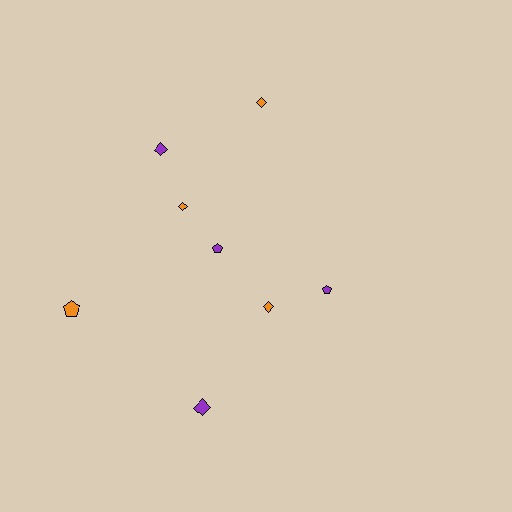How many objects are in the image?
There are 8 objects.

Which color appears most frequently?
Purple, with 4 objects.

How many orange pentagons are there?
There is 1 orange pentagon.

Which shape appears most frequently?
Diamond, with 5 objects.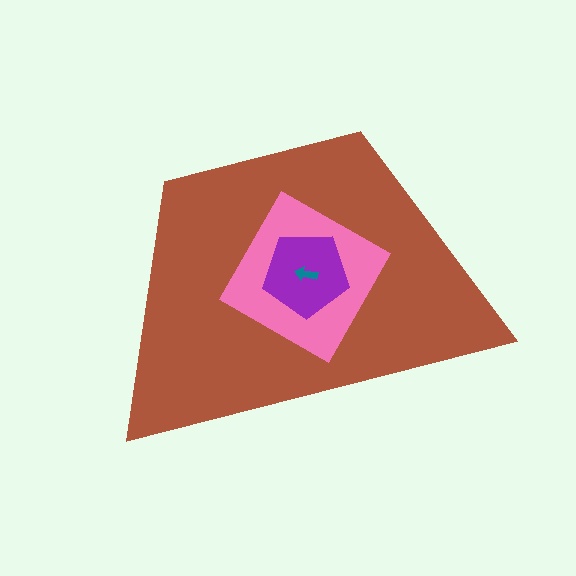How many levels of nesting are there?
4.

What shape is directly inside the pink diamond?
The purple pentagon.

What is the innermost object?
The teal arrow.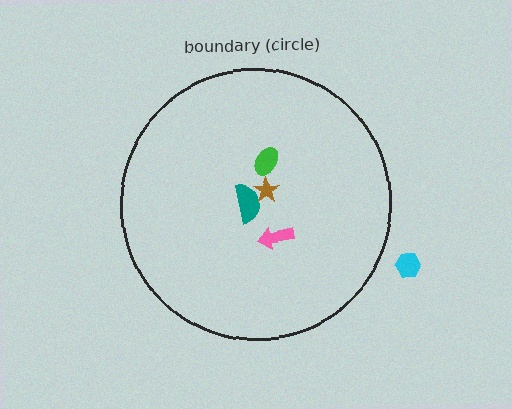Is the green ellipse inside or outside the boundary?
Inside.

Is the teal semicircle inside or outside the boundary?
Inside.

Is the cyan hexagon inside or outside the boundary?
Outside.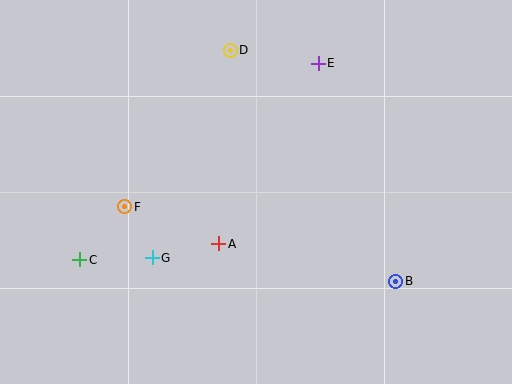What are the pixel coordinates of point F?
Point F is at (125, 207).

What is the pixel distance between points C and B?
The distance between C and B is 317 pixels.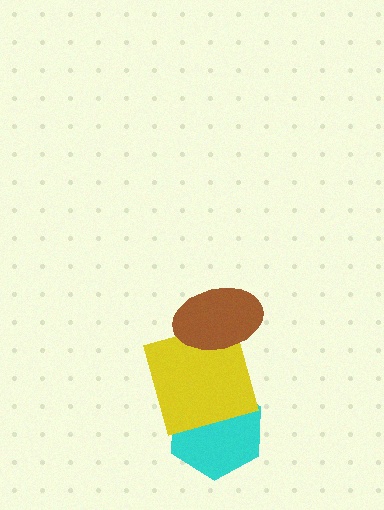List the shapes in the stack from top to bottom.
From top to bottom: the brown ellipse, the yellow square, the cyan hexagon.